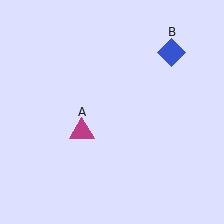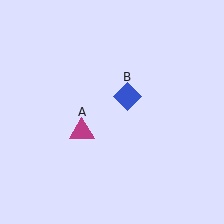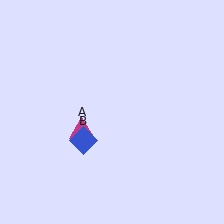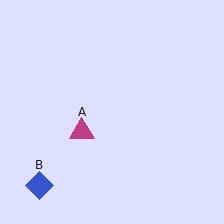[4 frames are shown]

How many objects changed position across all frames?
1 object changed position: blue diamond (object B).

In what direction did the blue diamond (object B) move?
The blue diamond (object B) moved down and to the left.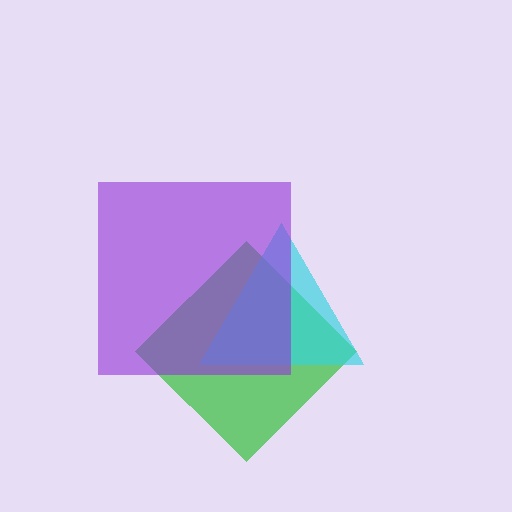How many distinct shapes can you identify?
There are 3 distinct shapes: a green diamond, a cyan triangle, a purple square.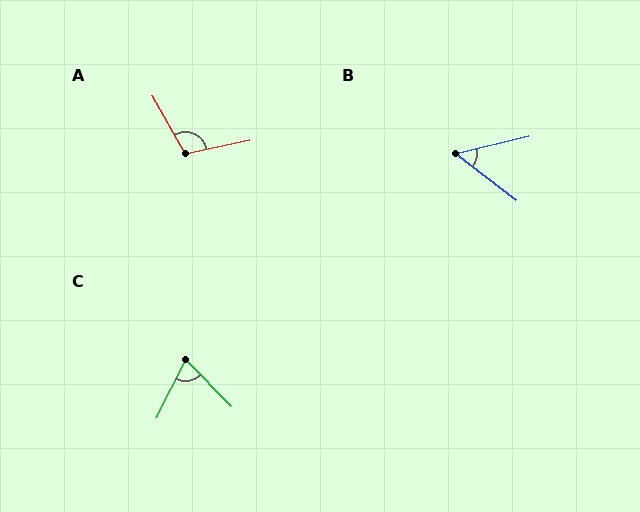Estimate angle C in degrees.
Approximately 72 degrees.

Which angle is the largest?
A, at approximately 108 degrees.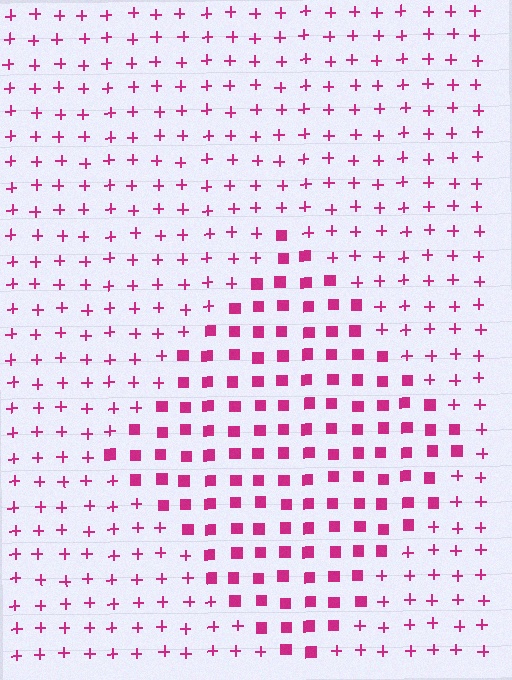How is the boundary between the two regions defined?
The boundary is defined by a change in element shape: squares inside vs. plus signs outside. All elements share the same color and spacing.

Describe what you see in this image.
The image is filled with small magenta elements arranged in a uniform grid. A diamond-shaped region contains squares, while the surrounding area contains plus signs. The boundary is defined purely by the change in element shape.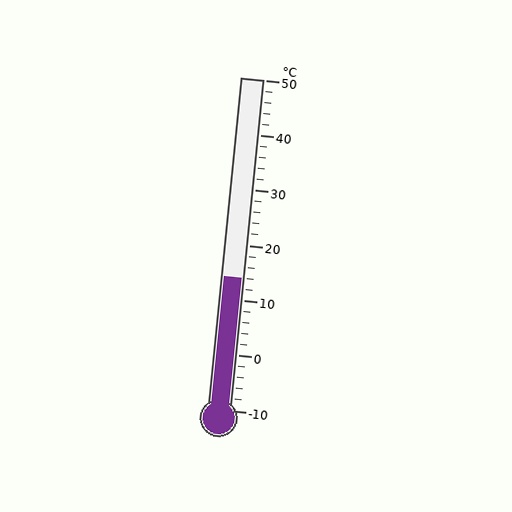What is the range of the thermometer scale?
The thermometer scale ranges from -10°C to 50°C.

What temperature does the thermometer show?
The thermometer shows approximately 14°C.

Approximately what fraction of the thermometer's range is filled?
The thermometer is filled to approximately 40% of its range.